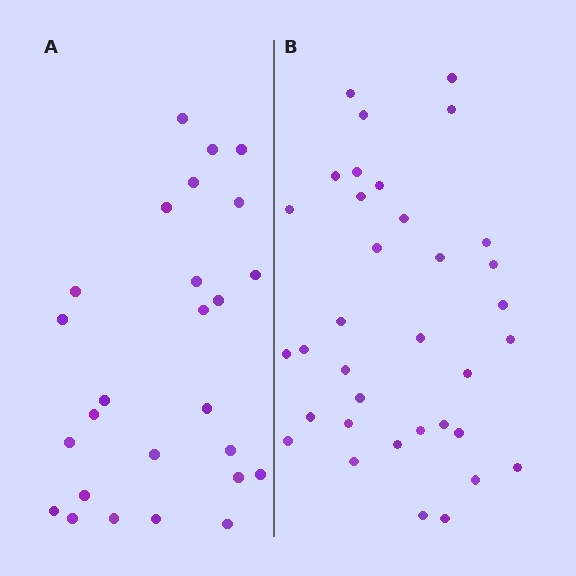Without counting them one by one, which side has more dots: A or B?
Region B (the right region) has more dots.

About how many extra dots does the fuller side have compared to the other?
Region B has roughly 8 or so more dots than region A.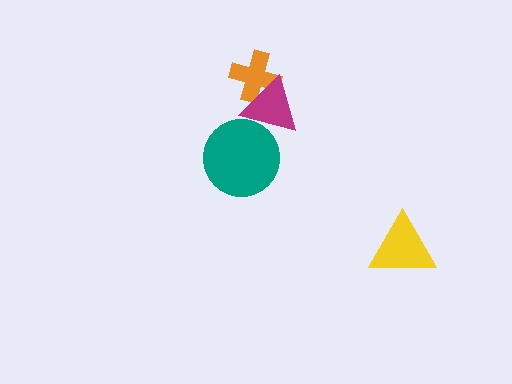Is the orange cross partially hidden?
Yes, it is partially covered by another shape.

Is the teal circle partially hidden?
Yes, it is partially covered by another shape.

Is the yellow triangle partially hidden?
No, no other shape covers it.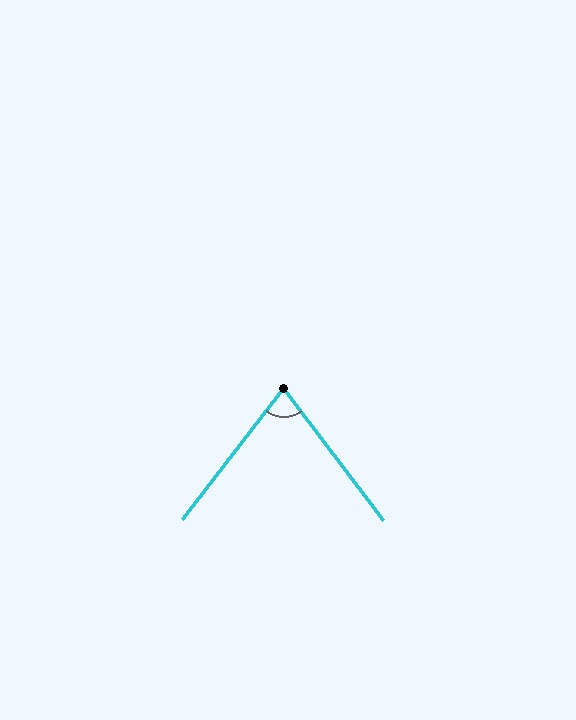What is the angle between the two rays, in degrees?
Approximately 75 degrees.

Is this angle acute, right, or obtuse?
It is acute.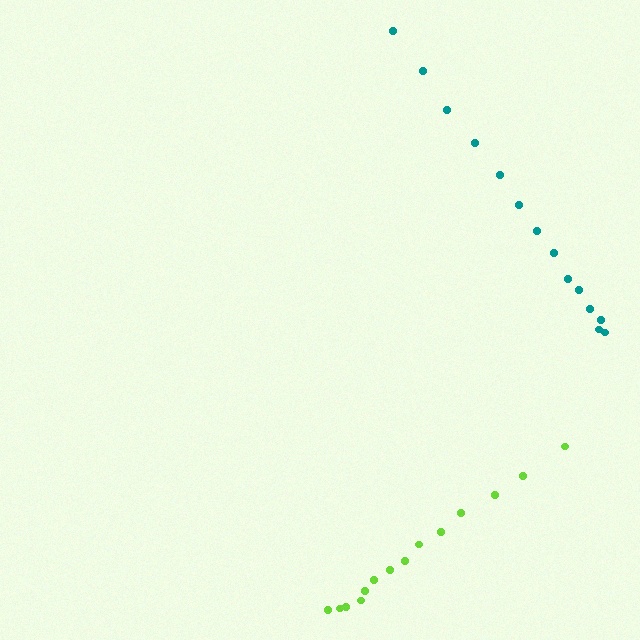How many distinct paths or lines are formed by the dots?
There are 2 distinct paths.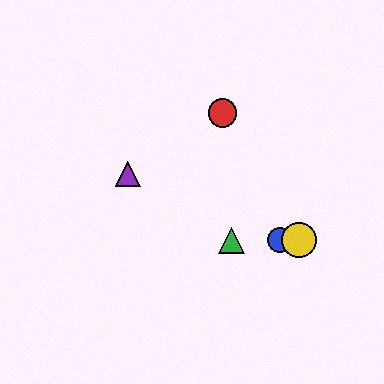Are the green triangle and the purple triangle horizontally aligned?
No, the green triangle is at y≈240 and the purple triangle is at y≈174.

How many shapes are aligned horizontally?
3 shapes (the blue circle, the green triangle, the yellow circle) are aligned horizontally.